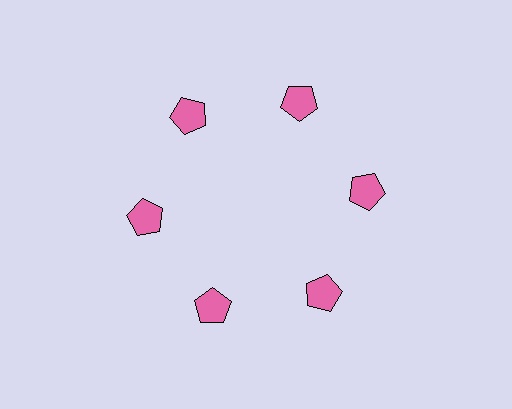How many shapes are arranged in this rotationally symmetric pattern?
There are 6 shapes, arranged in 6 groups of 1.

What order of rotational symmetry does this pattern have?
This pattern has 6-fold rotational symmetry.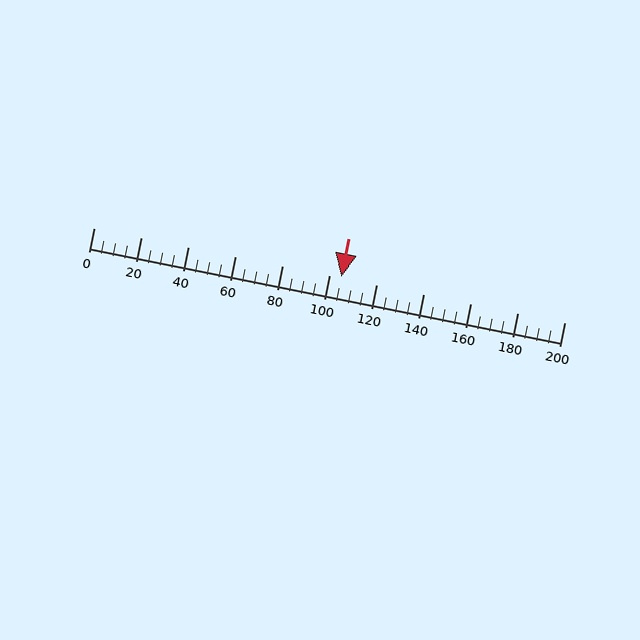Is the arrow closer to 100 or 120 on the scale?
The arrow is closer to 100.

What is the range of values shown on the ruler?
The ruler shows values from 0 to 200.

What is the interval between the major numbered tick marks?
The major tick marks are spaced 20 units apart.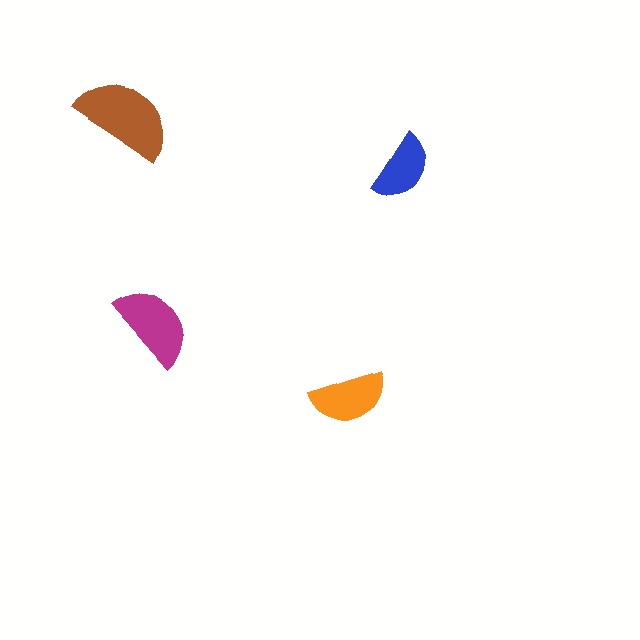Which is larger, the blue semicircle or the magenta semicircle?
The magenta one.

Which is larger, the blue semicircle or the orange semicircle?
The orange one.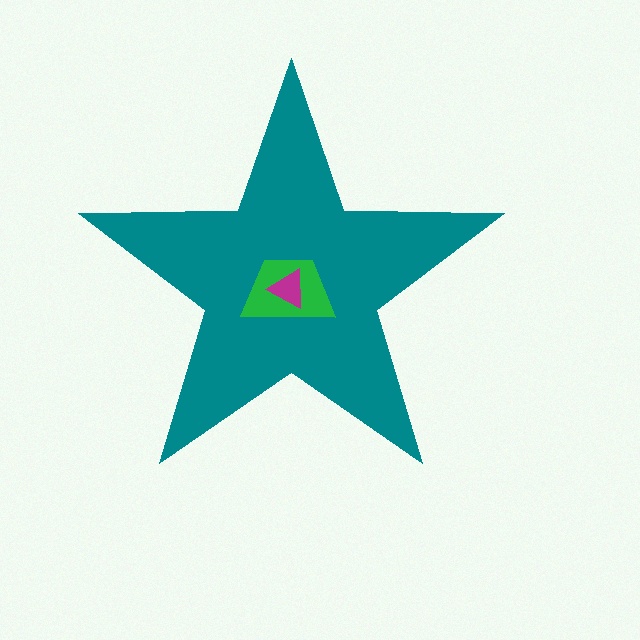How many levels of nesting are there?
3.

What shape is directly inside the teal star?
The green trapezoid.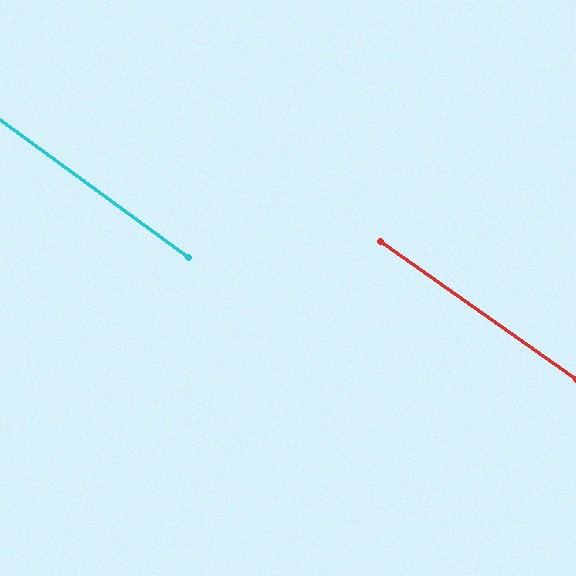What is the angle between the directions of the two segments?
Approximately 1 degree.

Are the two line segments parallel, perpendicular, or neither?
Parallel — their directions differ by only 1.1°.